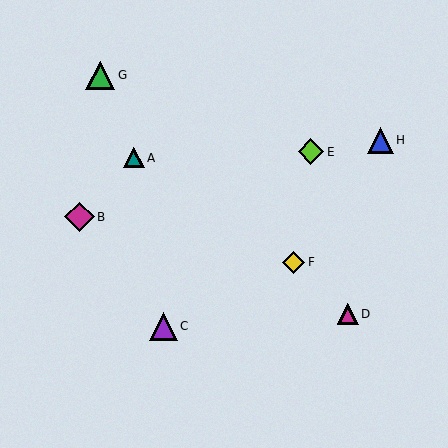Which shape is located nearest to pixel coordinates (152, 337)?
The purple triangle (labeled C) at (163, 326) is nearest to that location.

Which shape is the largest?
The magenta diamond (labeled B) is the largest.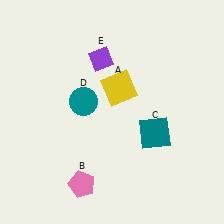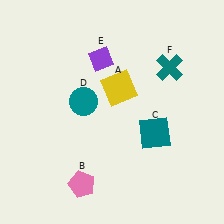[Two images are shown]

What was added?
A teal cross (F) was added in Image 2.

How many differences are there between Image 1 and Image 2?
There is 1 difference between the two images.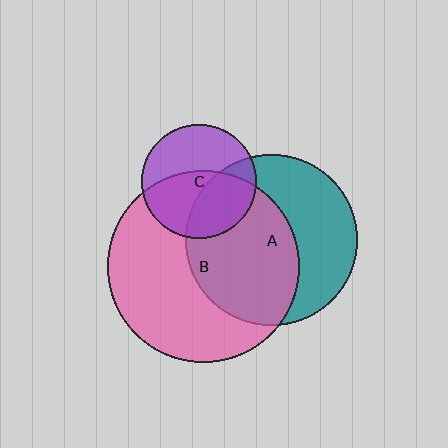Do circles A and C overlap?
Yes.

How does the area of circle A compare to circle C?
Approximately 2.2 times.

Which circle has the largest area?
Circle B (pink).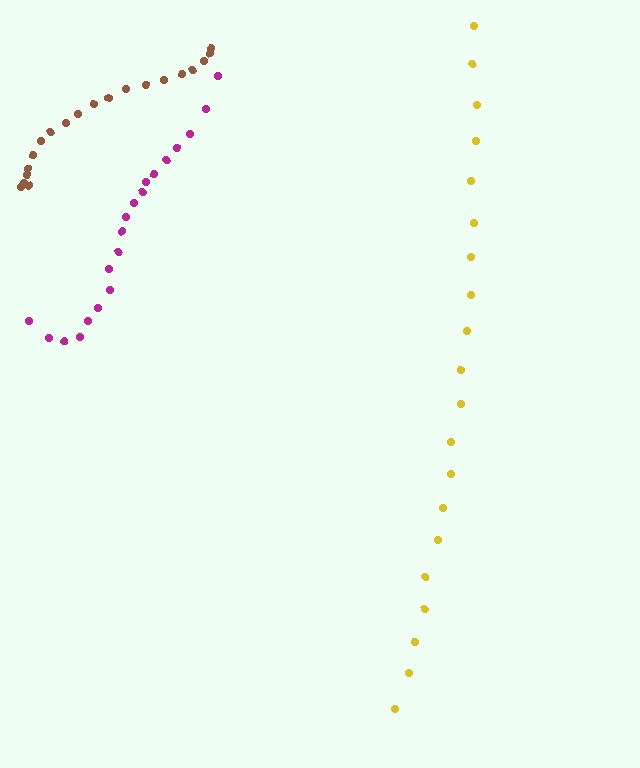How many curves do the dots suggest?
There are 3 distinct paths.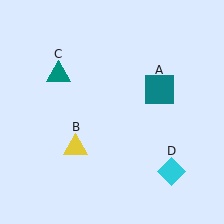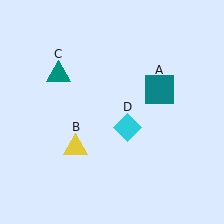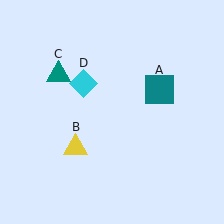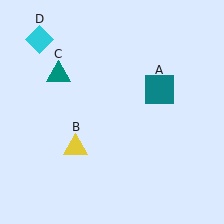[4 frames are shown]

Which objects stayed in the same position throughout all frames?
Teal square (object A) and yellow triangle (object B) and teal triangle (object C) remained stationary.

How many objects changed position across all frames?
1 object changed position: cyan diamond (object D).